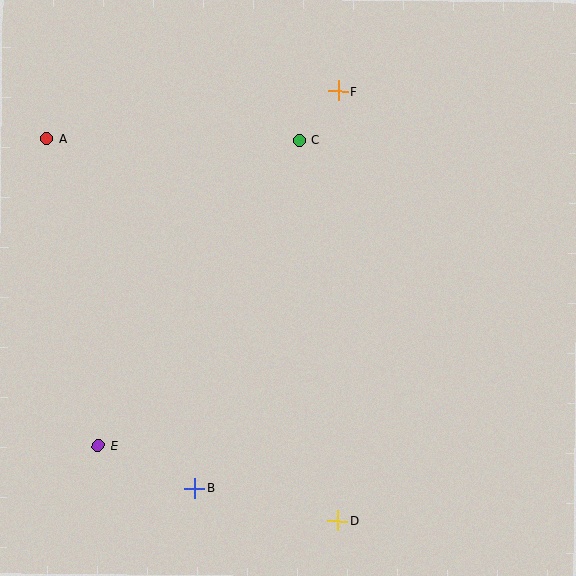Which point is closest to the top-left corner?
Point A is closest to the top-left corner.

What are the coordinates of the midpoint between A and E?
The midpoint between A and E is at (73, 292).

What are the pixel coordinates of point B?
Point B is at (195, 488).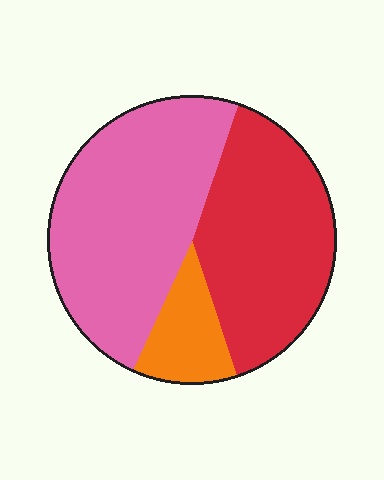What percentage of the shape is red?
Red takes up about two fifths (2/5) of the shape.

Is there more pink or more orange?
Pink.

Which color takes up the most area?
Pink, at roughly 50%.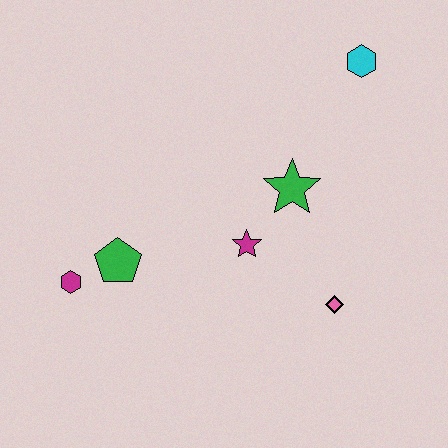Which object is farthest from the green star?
The magenta hexagon is farthest from the green star.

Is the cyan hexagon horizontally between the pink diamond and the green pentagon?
No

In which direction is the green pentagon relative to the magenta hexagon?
The green pentagon is to the right of the magenta hexagon.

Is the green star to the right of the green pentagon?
Yes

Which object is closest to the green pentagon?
The magenta hexagon is closest to the green pentagon.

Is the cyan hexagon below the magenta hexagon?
No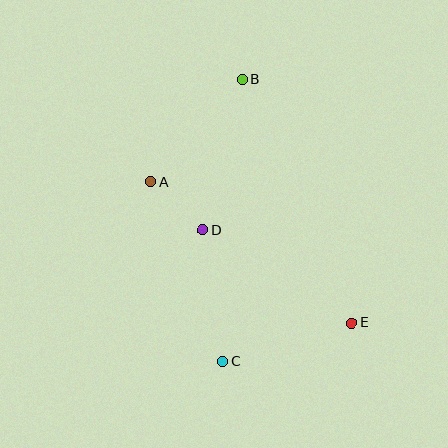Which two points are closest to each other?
Points A and D are closest to each other.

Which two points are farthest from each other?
Points B and C are farthest from each other.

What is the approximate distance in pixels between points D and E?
The distance between D and E is approximately 176 pixels.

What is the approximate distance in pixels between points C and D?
The distance between C and D is approximately 133 pixels.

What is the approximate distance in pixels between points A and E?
The distance between A and E is approximately 245 pixels.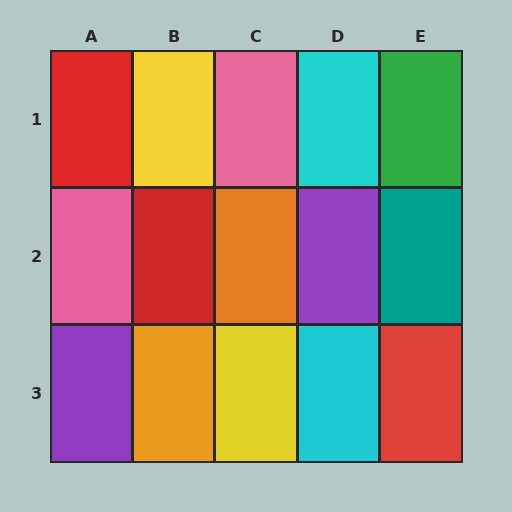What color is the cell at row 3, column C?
Yellow.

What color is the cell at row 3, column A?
Purple.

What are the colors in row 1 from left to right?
Red, yellow, pink, cyan, green.